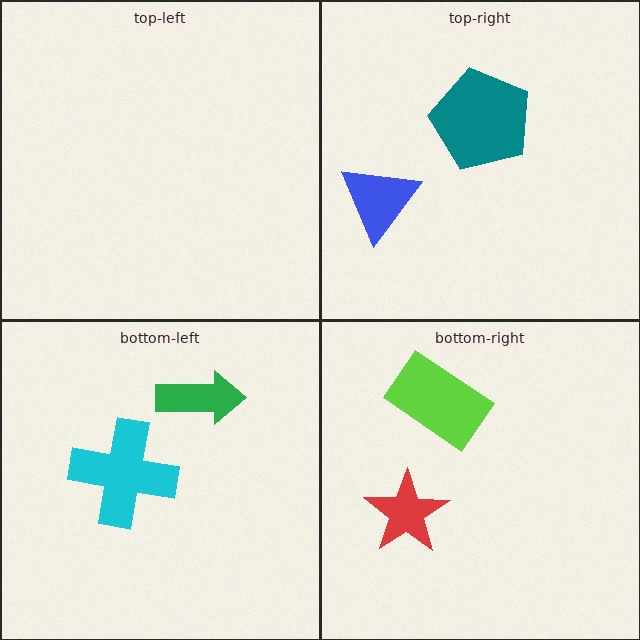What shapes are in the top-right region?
The teal pentagon, the blue triangle.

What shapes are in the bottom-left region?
The green arrow, the cyan cross.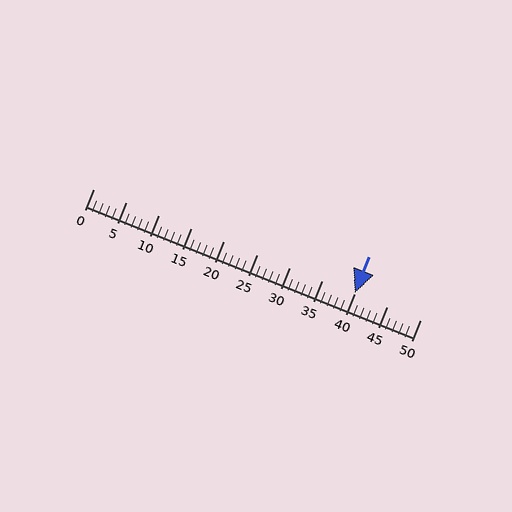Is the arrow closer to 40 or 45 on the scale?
The arrow is closer to 40.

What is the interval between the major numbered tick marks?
The major tick marks are spaced 5 units apart.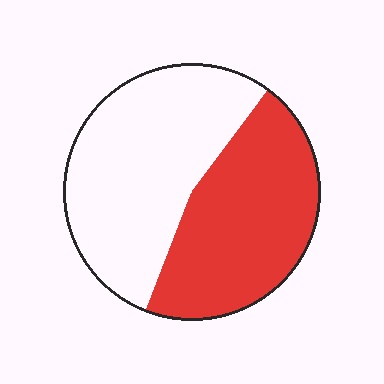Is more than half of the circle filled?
No.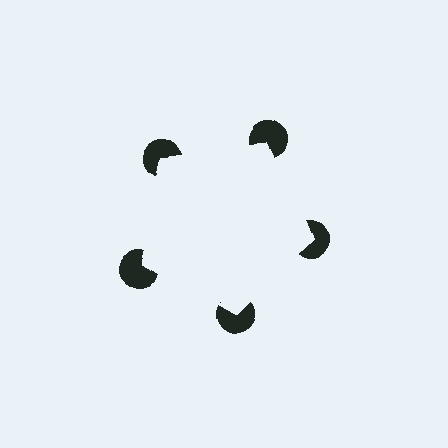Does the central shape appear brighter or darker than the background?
It typically appears slightly brighter than the background, even though no actual brightness change is drawn.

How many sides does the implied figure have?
5 sides.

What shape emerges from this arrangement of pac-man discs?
An illusory pentagon — its edges are inferred from the aligned wedge cuts in the pac-man discs, not physically drawn.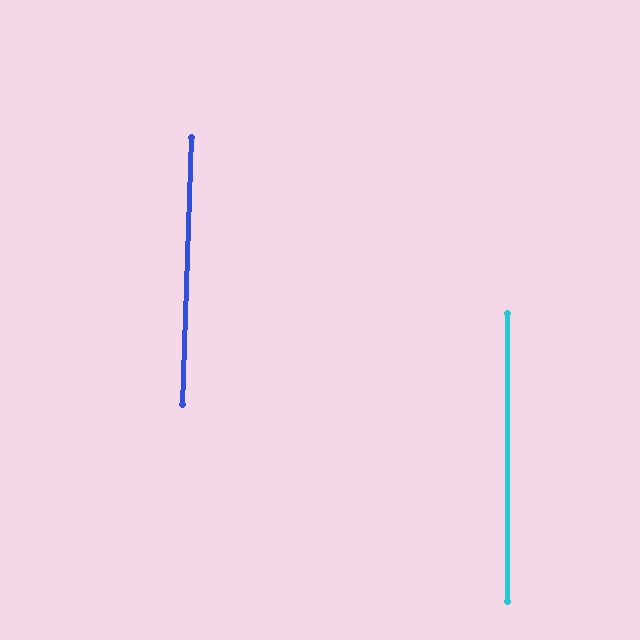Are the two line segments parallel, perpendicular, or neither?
Parallel — their directions differ by only 1.9°.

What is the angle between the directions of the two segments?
Approximately 2 degrees.